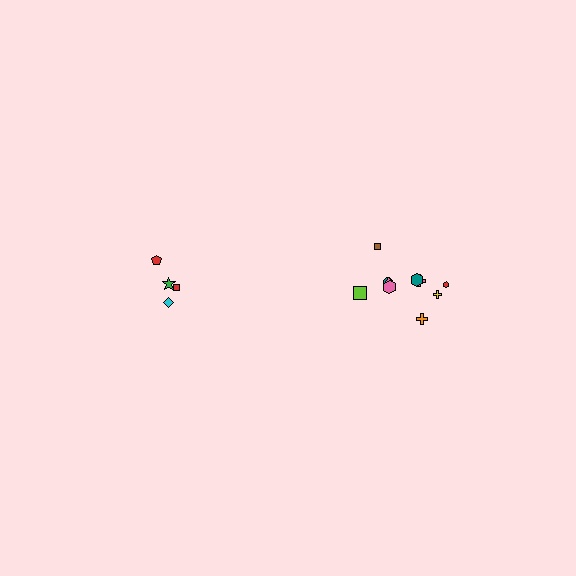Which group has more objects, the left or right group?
The right group.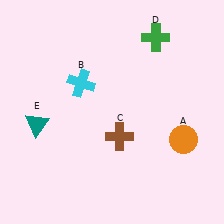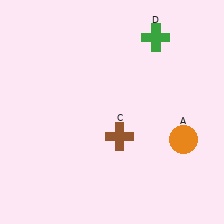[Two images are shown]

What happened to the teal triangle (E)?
The teal triangle (E) was removed in Image 2. It was in the bottom-left area of Image 1.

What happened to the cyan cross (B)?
The cyan cross (B) was removed in Image 2. It was in the top-left area of Image 1.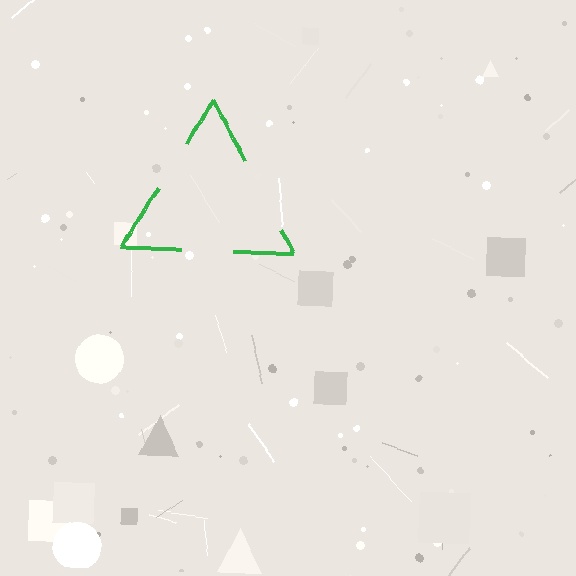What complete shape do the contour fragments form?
The contour fragments form a triangle.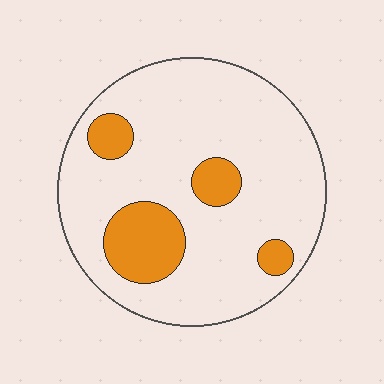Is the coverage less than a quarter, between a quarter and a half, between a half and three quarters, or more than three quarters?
Less than a quarter.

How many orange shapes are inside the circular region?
4.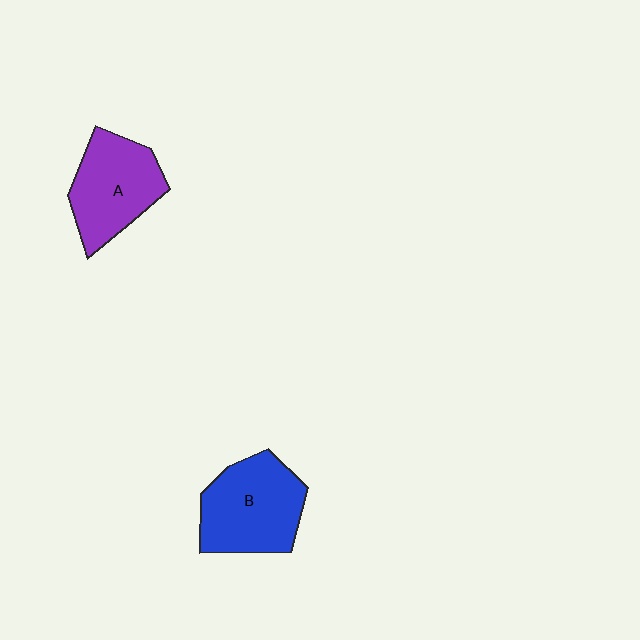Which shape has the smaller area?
Shape A (purple).